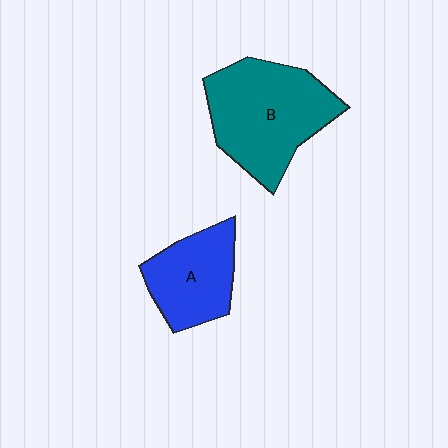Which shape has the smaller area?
Shape A (blue).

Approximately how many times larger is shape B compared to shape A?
Approximately 1.6 times.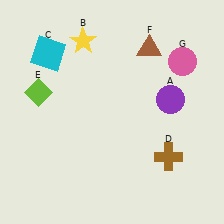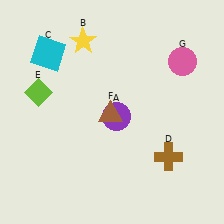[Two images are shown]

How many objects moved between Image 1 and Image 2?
2 objects moved between the two images.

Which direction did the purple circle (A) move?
The purple circle (A) moved left.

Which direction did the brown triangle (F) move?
The brown triangle (F) moved down.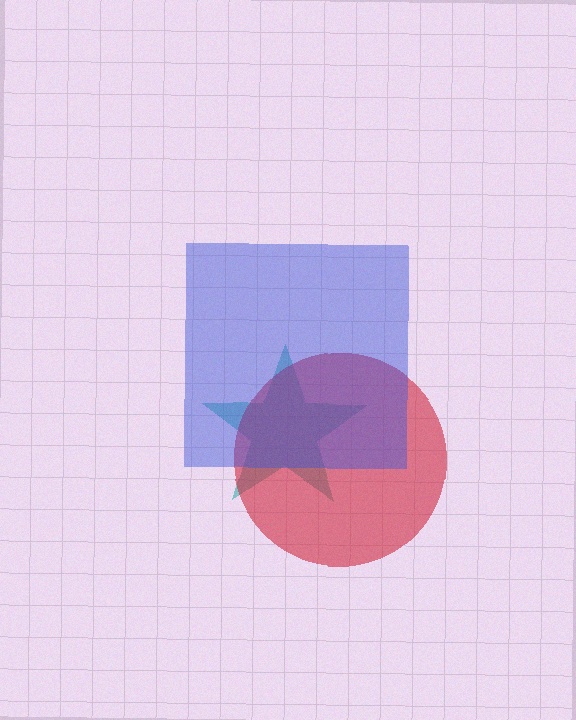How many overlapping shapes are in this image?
There are 3 overlapping shapes in the image.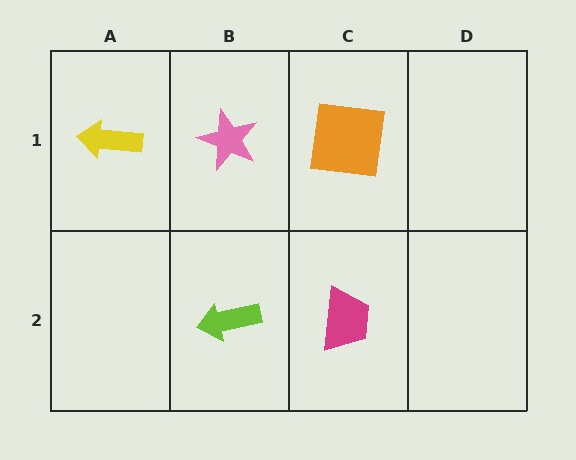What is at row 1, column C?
An orange square.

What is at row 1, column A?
A yellow arrow.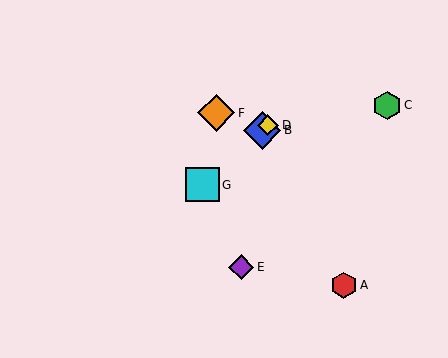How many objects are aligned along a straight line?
3 objects (B, D, G) are aligned along a straight line.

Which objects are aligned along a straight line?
Objects B, D, G are aligned along a straight line.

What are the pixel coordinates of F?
Object F is at (216, 113).